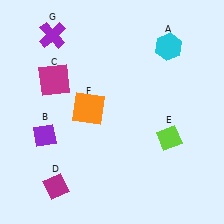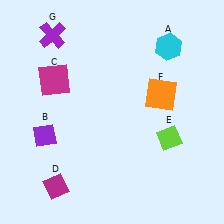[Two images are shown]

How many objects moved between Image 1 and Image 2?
1 object moved between the two images.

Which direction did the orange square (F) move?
The orange square (F) moved right.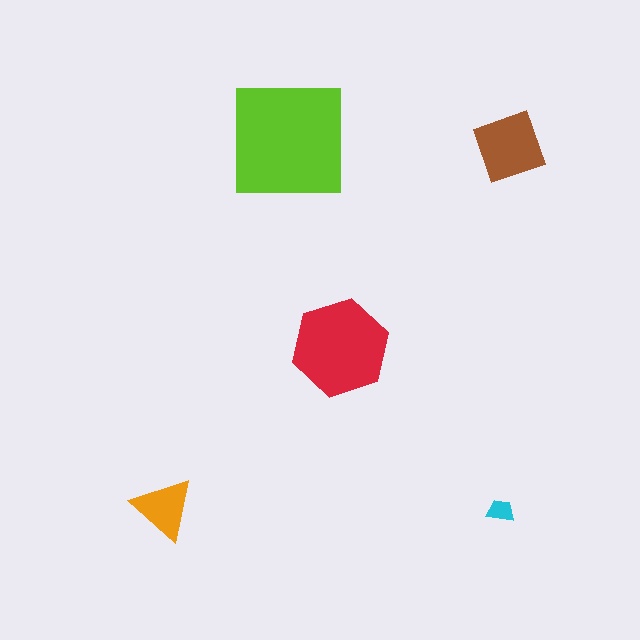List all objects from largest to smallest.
The lime square, the red hexagon, the brown diamond, the orange triangle, the cyan trapezoid.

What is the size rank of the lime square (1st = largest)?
1st.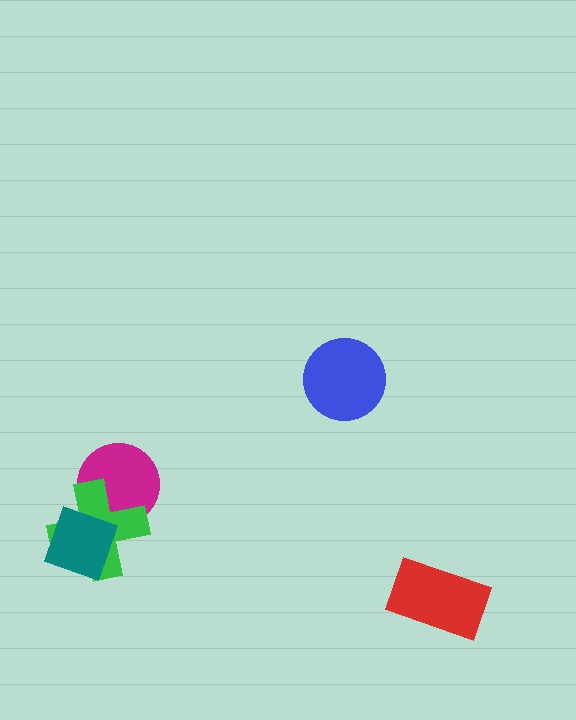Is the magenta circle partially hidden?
Yes, it is partially covered by another shape.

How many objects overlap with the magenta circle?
2 objects overlap with the magenta circle.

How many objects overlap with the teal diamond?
2 objects overlap with the teal diamond.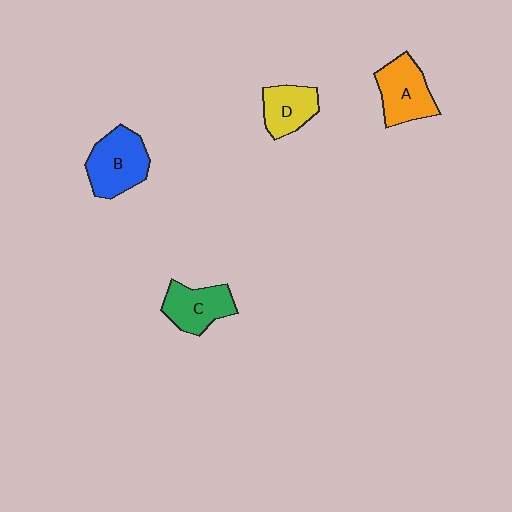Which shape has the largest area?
Shape B (blue).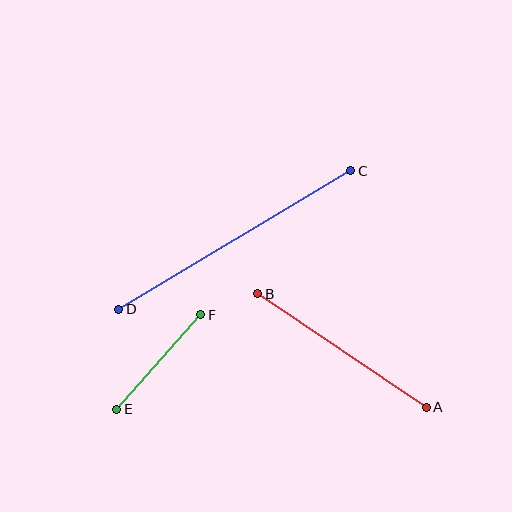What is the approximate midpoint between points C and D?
The midpoint is at approximately (235, 240) pixels.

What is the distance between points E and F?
The distance is approximately 127 pixels.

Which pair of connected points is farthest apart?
Points C and D are farthest apart.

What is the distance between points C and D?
The distance is approximately 270 pixels.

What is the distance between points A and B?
The distance is approximately 203 pixels.